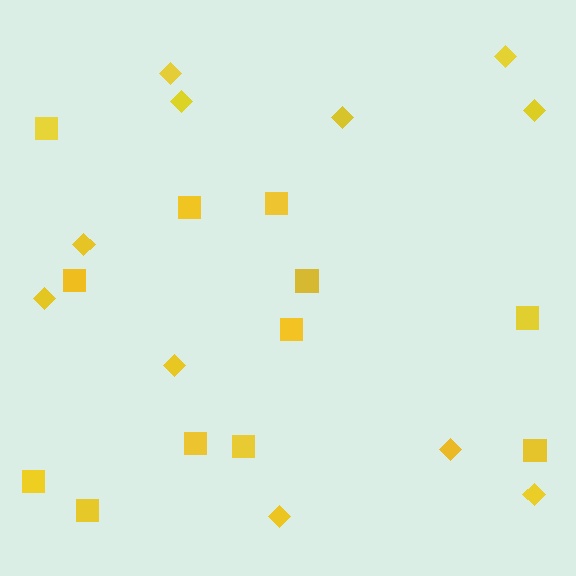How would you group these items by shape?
There are 2 groups: one group of diamonds (11) and one group of squares (12).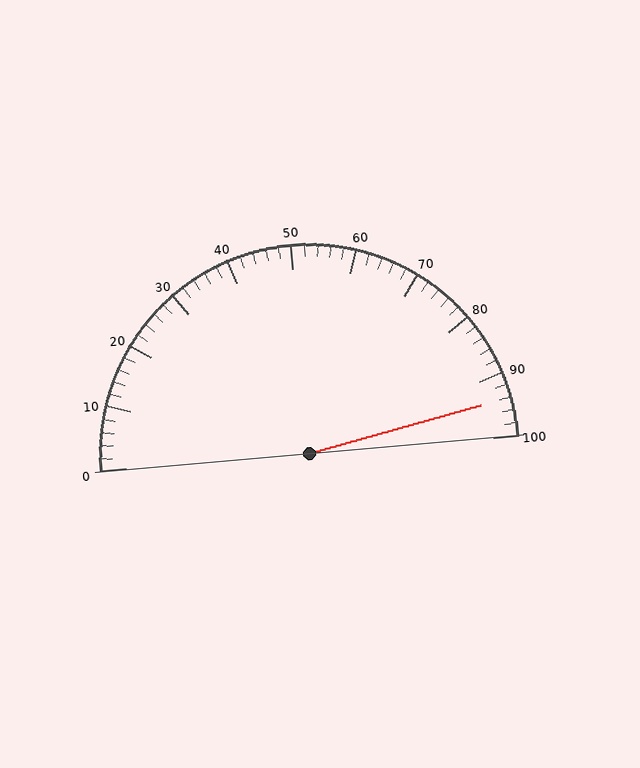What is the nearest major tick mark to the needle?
The nearest major tick mark is 90.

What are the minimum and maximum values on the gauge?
The gauge ranges from 0 to 100.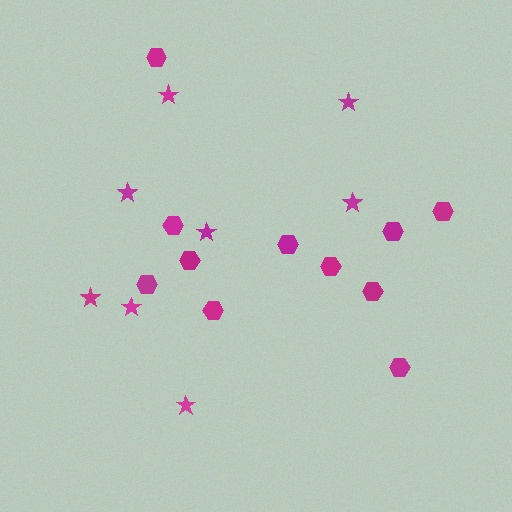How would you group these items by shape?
There are 2 groups: one group of stars (8) and one group of hexagons (11).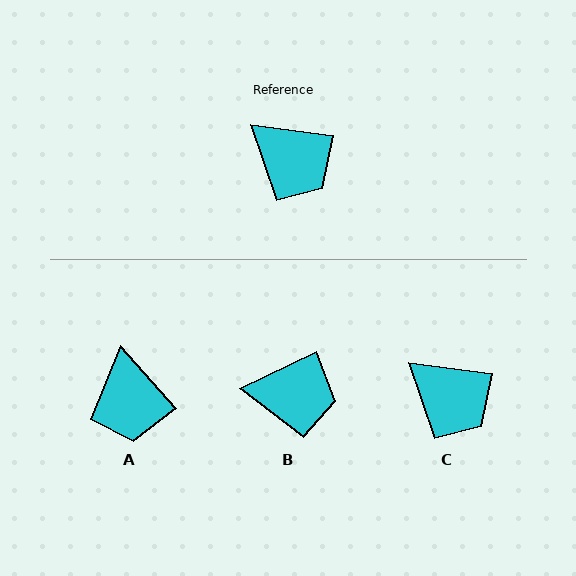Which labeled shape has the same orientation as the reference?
C.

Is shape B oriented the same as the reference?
No, it is off by about 33 degrees.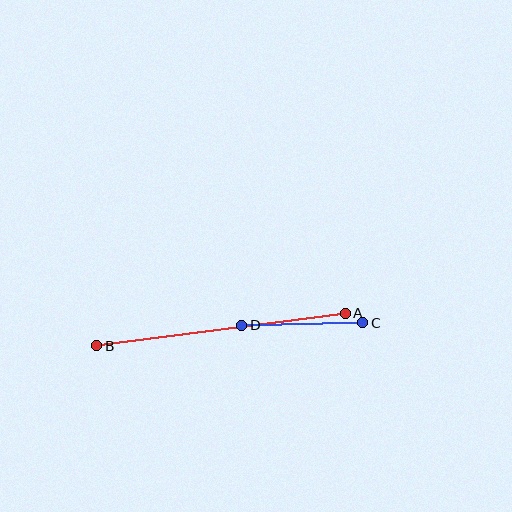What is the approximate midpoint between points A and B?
The midpoint is at approximately (221, 330) pixels.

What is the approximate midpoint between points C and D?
The midpoint is at approximately (302, 324) pixels.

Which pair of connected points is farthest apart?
Points A and B are farthest apart.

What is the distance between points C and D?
The distance is approximately 121 pixels.